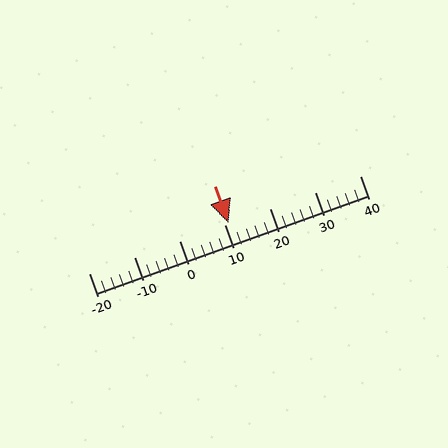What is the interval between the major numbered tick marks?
The major tick marks are spaced 10 units apart.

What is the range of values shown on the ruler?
The ruler shows values from -20 to 40.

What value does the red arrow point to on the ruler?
The red arrow points to approximately 11.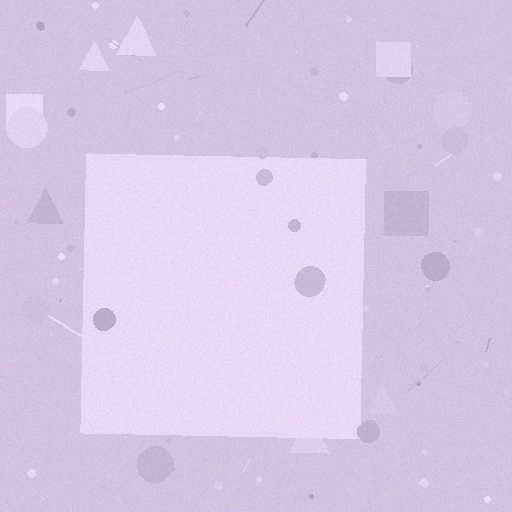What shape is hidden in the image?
A square is hidden in the image.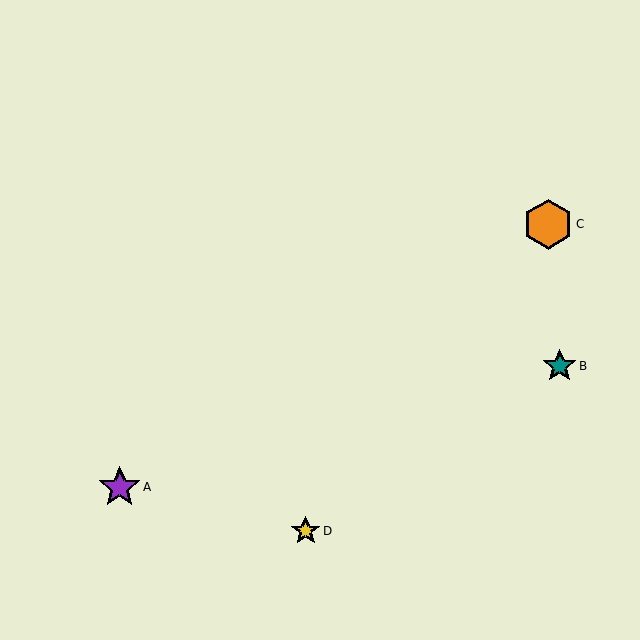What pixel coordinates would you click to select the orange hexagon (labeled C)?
Click at (548, 224) to select the orange hexagon C.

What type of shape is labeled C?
Shape C is an orange hexagon.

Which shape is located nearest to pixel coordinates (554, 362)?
The teal star (labeled B) at (560, 366) is nearest to that location.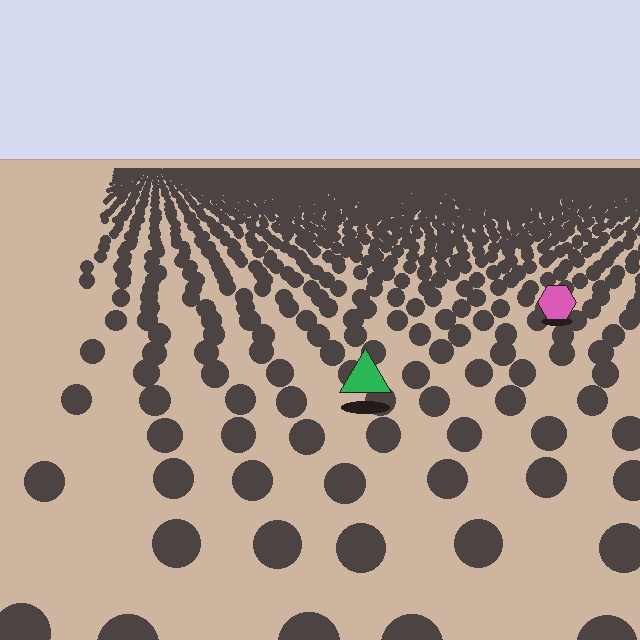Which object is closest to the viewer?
The green triangle is closest. The texture marks near it are larger and more spread out.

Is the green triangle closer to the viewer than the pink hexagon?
Yes. The green triangle is closer — you can tell from the texture gradient: the ground texture is coarser near it.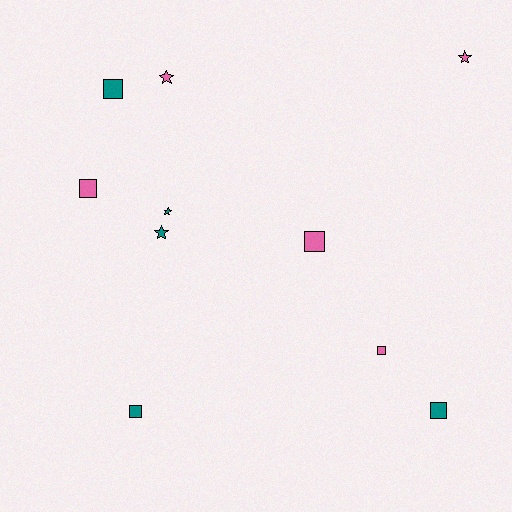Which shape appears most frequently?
Square, with 6 objects.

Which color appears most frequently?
Pink, with 5 objects.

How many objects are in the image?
There are 10 objects.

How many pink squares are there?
There are 3 pink squares.